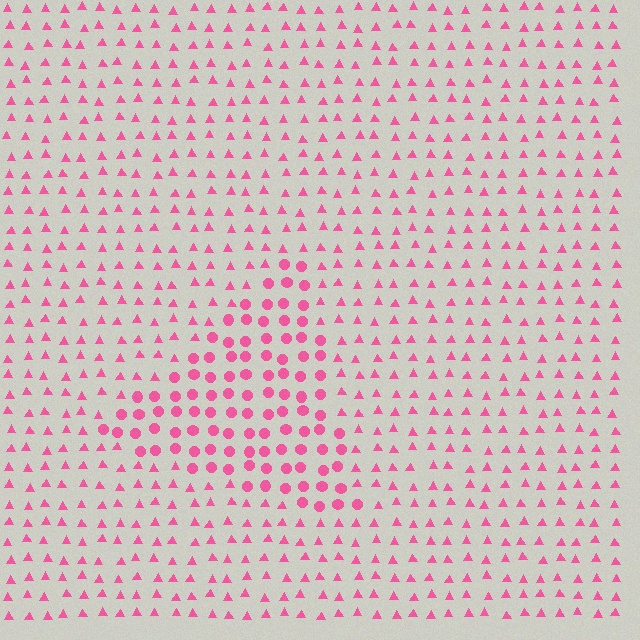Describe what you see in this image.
The image is filled with small pink elements arranged in a uniform grid. A triangle-shaped region contains circles, while the surrounding area contains triangles. The boundary is defined purely by the change in element shape.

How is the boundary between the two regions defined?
The boundary is defined by a change in element shape: circles inside vs. triangles outside. All elements share the same color and spacing.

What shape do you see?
I see a triangle.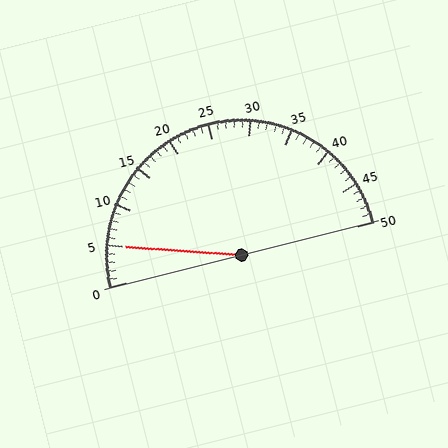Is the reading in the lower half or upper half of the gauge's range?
The reading is in the lower half of the range (0 to 50).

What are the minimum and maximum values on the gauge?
The gauge ranges from 0 to 50.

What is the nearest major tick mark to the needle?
The nearest major tick mark is 5.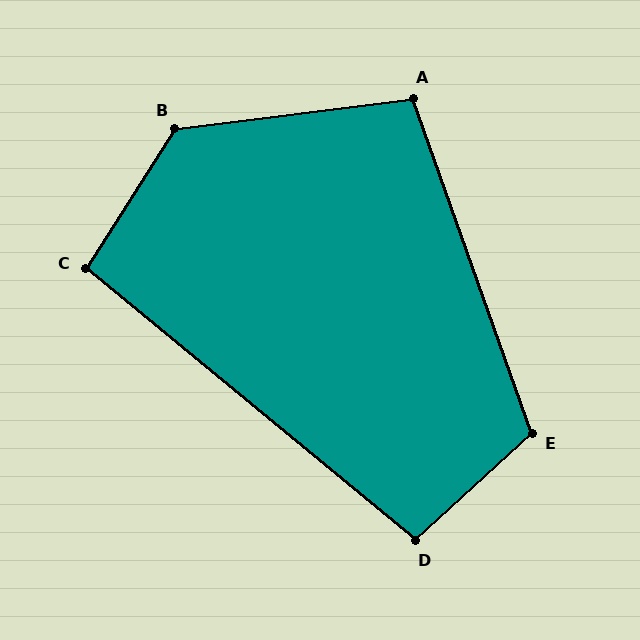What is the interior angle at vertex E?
Approximately 113 degrees (obtuse).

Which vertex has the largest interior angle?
B, at approximately 130 degrees.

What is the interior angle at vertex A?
Approximately 102 degrees (obtuse).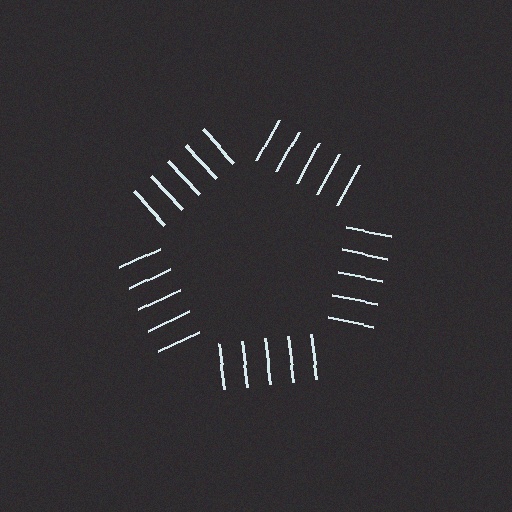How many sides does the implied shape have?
5 sides — the line-ends trace a pentagon.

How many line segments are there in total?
25 — 5 along each of the 5 edges.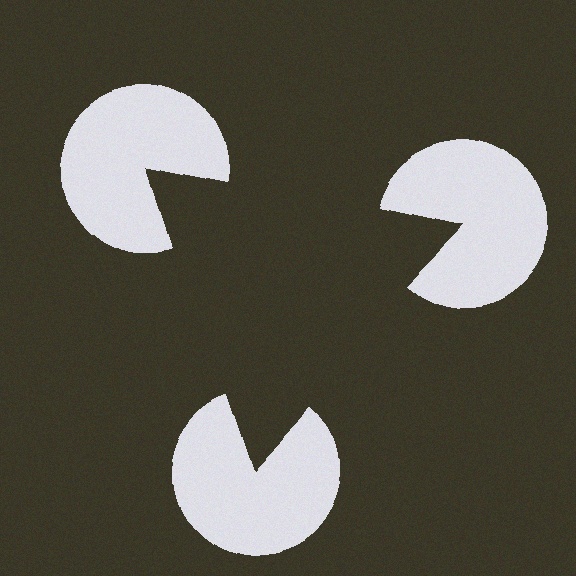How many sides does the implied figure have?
3 sides.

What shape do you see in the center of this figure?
An illusory triangle — its edges are inferred from the aligned wedge cuts in the pac-man discs, not physically drawn.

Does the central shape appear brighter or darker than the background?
It typically appears slightly darker than the background, even though no actual brightness change is drawn.